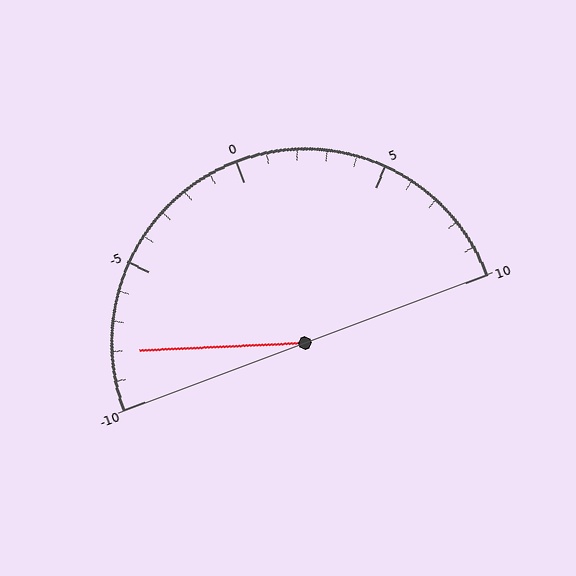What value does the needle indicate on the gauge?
The needle indicates approximately -8.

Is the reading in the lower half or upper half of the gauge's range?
The reading is in the lower half of the range (-10 to 10).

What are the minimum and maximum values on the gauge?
The gauge ranges from -10 to 10.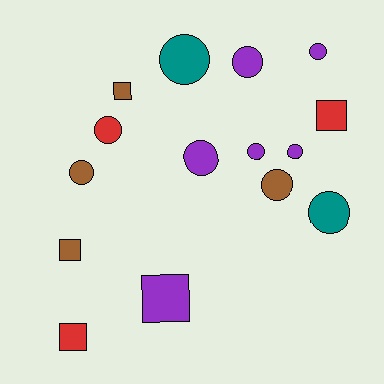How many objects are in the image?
There are 15 objects.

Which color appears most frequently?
Purple, with 6 objects.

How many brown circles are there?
There are 2 brown circles.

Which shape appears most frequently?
Circle, with 10 objects.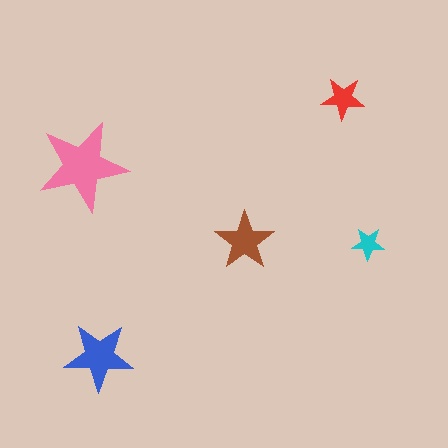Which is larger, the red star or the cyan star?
The red one.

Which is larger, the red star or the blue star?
The blue one.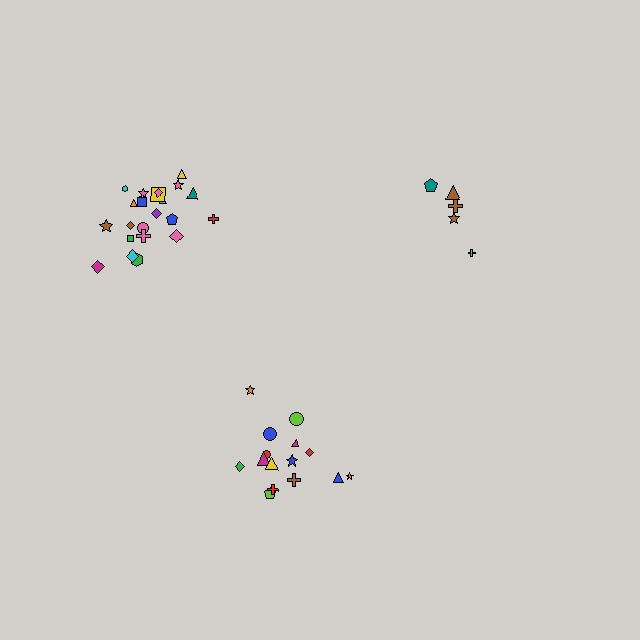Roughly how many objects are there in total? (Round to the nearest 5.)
Roughly 40 objects in total.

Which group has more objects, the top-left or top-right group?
The top-left group.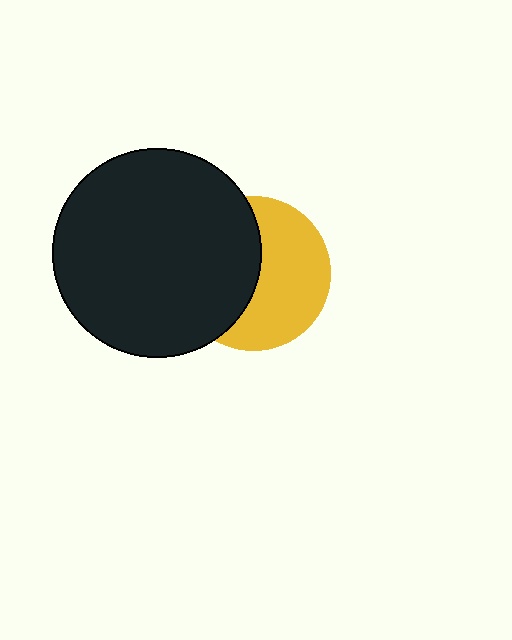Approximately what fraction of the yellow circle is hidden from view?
Roughly 47% of the yellow circle is hidden behind the black circle.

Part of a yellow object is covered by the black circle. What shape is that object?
It is a circle.